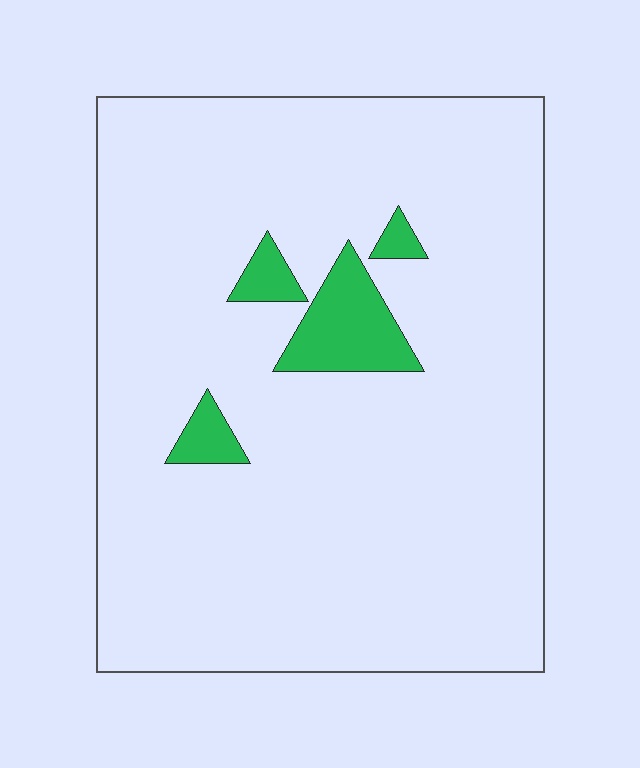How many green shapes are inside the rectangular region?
4.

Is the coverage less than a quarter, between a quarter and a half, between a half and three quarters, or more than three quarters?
Less than a quarter.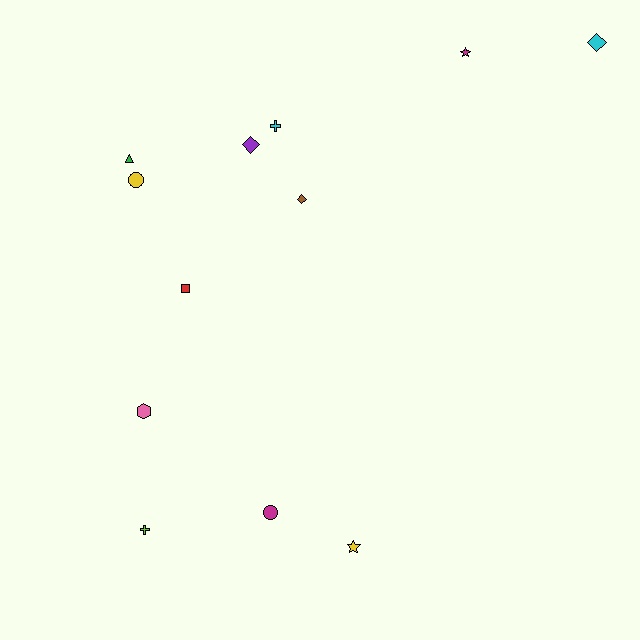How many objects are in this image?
There are 12 objects.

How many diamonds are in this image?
There are 3 diamonds.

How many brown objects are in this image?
There is 1 brown object.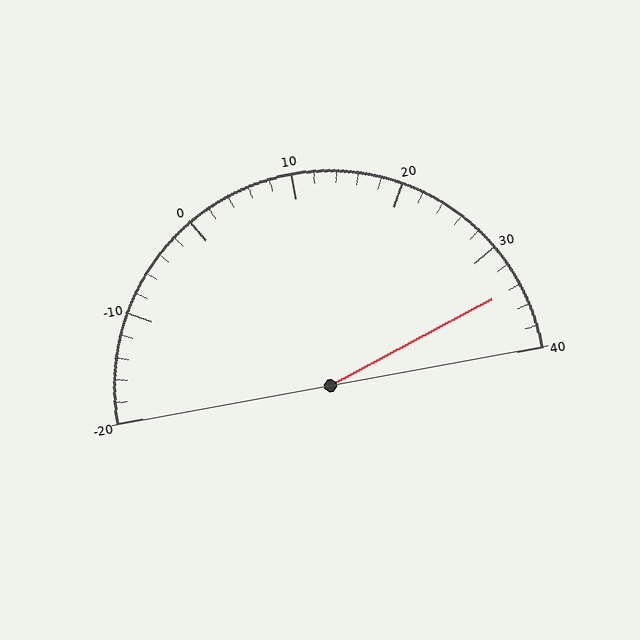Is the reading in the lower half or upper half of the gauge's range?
The reading is in the upper half of the range (-20 to 40).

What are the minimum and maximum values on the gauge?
The gauge ranges from -20 to 40.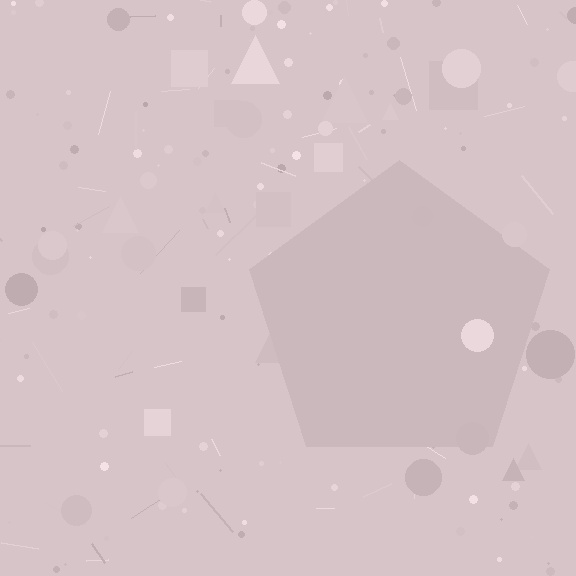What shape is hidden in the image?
A pentagon is hidden in the image.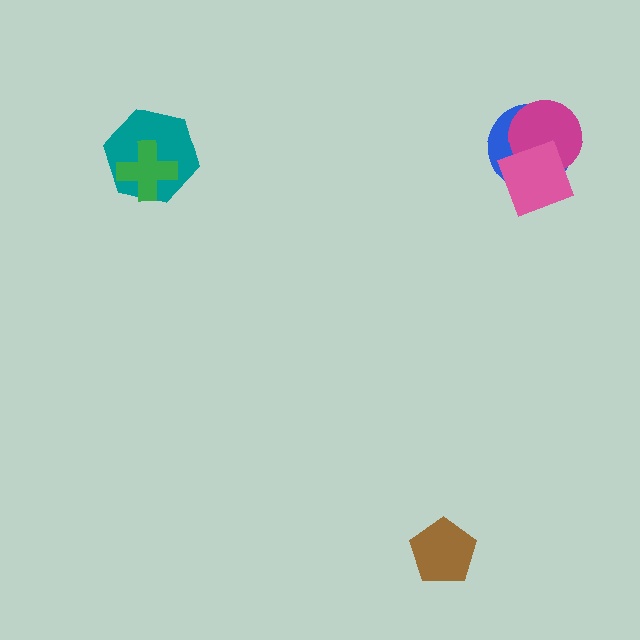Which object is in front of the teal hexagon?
The green cross is in front of the teal hexagon.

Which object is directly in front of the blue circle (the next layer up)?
The magenta circle is directly in front of the blue circle.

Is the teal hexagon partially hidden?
Yes, it is partially covered by another shape.